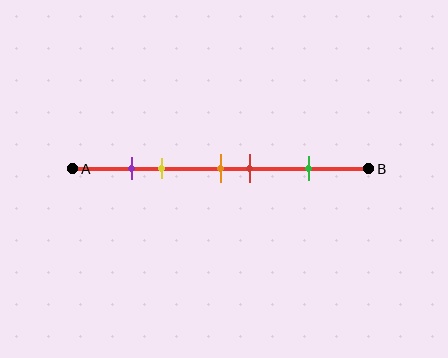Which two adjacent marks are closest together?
The purple and yellow marks are the closest adjacent pair.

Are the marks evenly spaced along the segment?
No, the marks are not evenly spaced.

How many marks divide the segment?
There are 5 marks dividing the segment.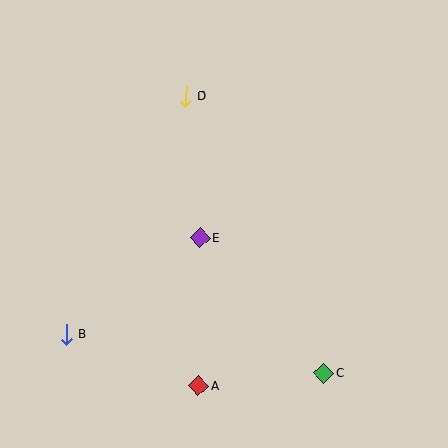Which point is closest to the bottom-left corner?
Point B is closest to the bottom-left corner.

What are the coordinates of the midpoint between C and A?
The midpoint between C and A is at (261, 379).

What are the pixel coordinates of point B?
Point B is at (66, 334).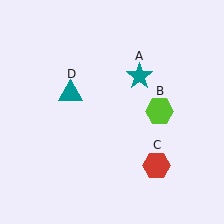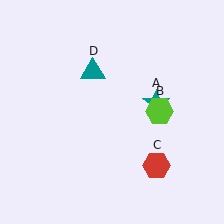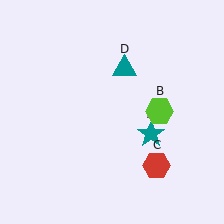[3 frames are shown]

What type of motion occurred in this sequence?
The teal star (object A), teal triangle (object D) rotated clockwise around the center of the scene.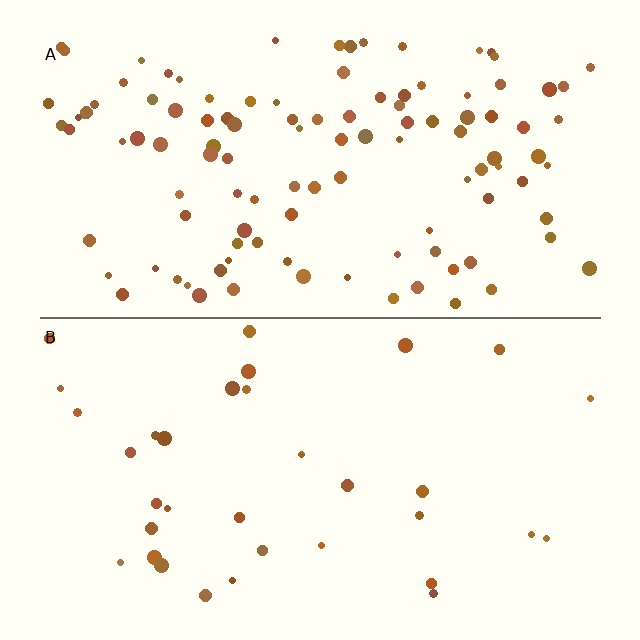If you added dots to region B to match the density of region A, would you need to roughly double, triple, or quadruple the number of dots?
Approximately triple.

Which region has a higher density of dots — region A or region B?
A (the top).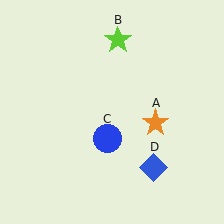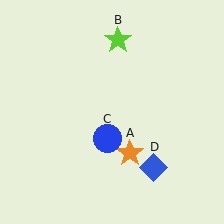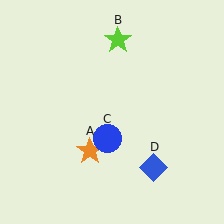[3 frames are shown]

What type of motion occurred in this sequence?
The orange star (object A) rotated clockwise around the center of the scene.